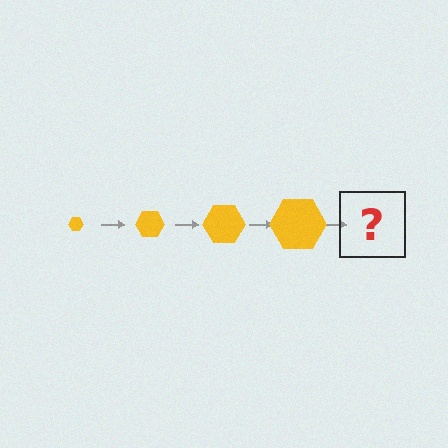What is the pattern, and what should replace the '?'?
The pattern is that the hexagon gets progressively larger each step. The '?' should be a yellow hexagon, larger than the previous one.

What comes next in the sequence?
The next element should be a yellow hexagon, larger than the previous one.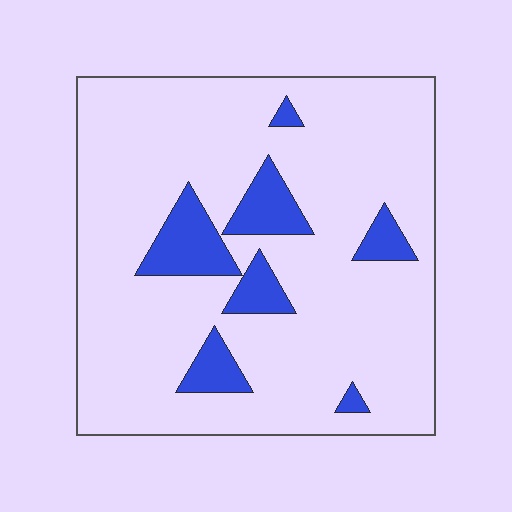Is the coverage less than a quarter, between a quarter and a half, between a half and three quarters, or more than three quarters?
Less than a quarter.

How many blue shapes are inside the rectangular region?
7.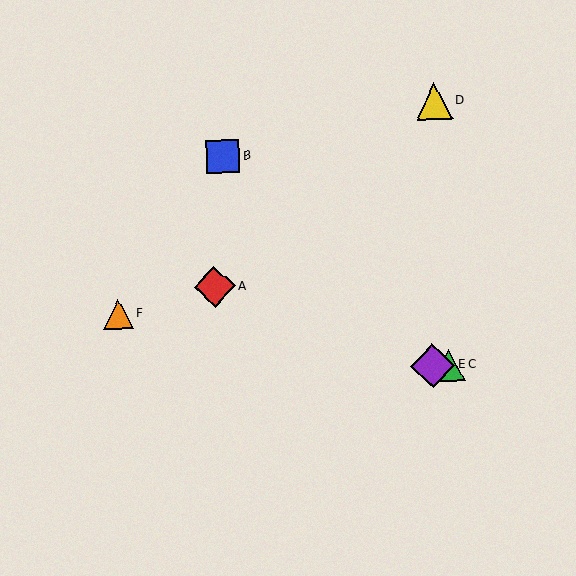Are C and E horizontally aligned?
Yes, both are at y≈365.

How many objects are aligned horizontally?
2 objects (C, E) are aligned horizontally.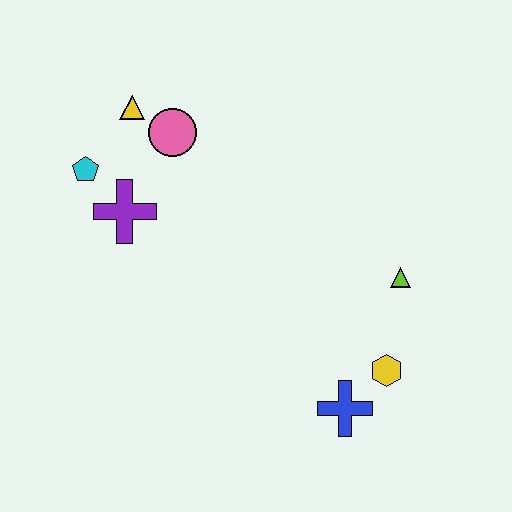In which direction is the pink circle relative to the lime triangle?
The pink circle is to the left of the lime triangle.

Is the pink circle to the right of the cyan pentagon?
Yes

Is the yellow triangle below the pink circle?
No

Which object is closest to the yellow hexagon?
The blue cross is closest to the yellow hexagon.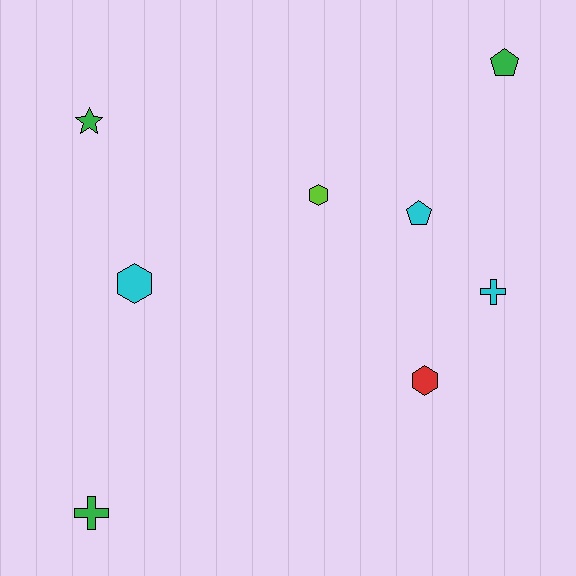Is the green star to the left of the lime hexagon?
Yes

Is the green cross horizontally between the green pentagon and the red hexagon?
No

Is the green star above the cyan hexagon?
Yes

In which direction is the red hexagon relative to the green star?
The red hexagon is to the right of the green star.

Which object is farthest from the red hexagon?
The green star is farthest from the red hexagon.